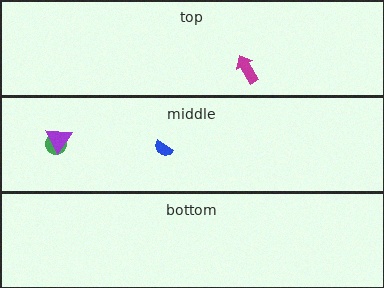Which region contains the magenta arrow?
The top region.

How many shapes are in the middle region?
3.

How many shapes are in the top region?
1.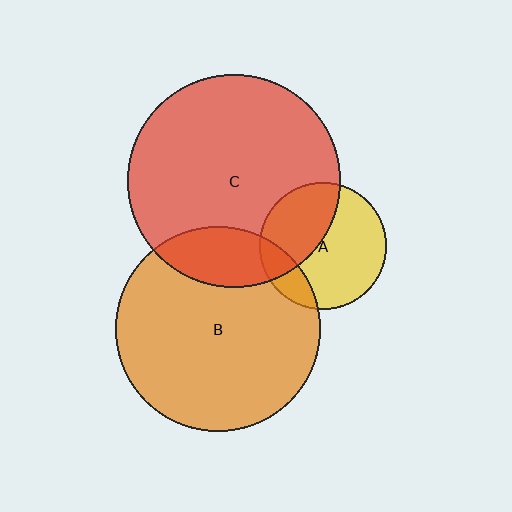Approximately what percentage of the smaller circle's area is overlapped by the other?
Approximately 40%.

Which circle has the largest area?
Circle C (red).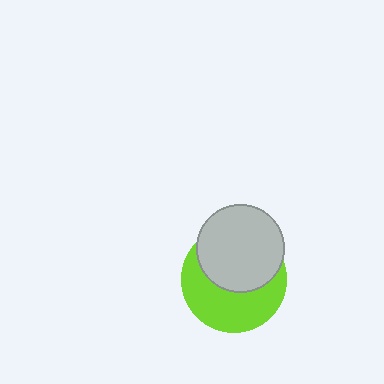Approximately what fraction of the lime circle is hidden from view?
Roughly 50% of the lime circle is hidden behind the light gray circle.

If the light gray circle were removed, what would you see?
You would see the complete lime circle.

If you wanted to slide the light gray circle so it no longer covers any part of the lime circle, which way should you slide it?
Slide it up — that is the most direct way to separate the two shapes.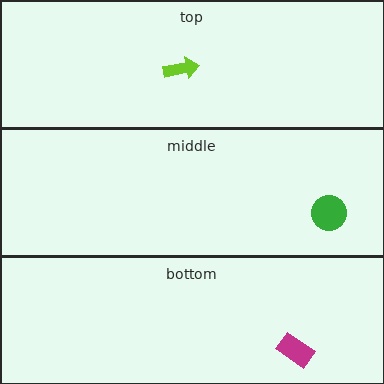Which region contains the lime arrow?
The top region.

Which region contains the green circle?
The middle region.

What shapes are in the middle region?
The green circle.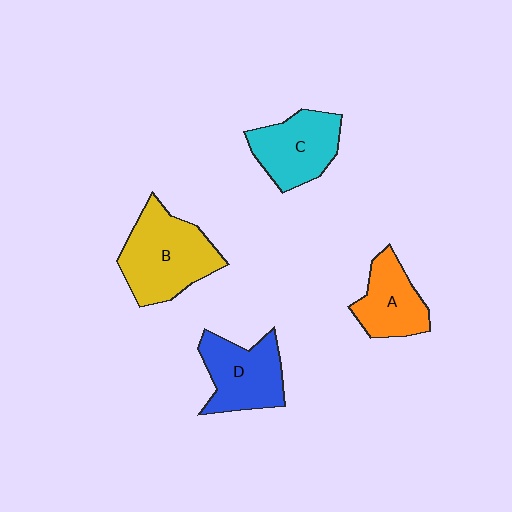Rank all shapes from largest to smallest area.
From largest to smallest: B (yellow), D (blue), C (cyan), A (orange).